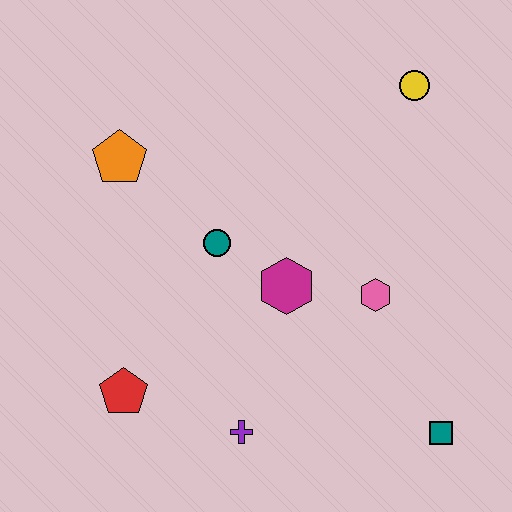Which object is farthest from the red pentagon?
The yellow circle is farthest from the red pentagon.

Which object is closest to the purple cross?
The red pentagon is closest to the purple cross.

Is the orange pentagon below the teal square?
No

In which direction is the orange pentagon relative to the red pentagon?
The orange pentagon is above the red pentagon.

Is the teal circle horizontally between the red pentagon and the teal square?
Yes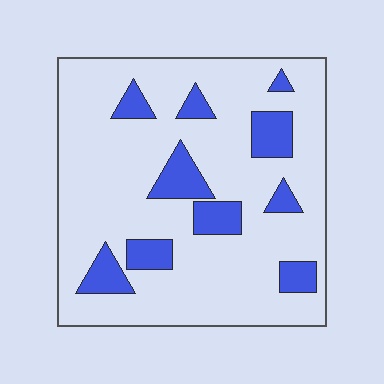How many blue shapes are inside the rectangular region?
10.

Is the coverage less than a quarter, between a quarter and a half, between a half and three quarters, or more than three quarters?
Less than a quarter.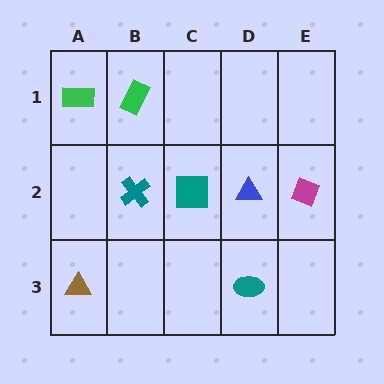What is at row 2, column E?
A magenta diamond.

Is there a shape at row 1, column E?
No, that cell is empty.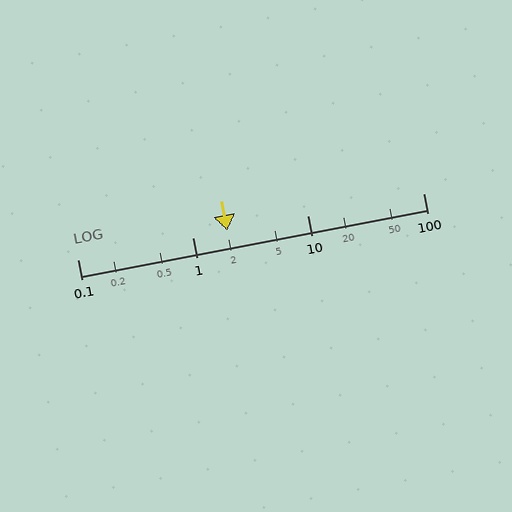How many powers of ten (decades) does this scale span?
The scale spans 3 decades, from 0.1 to 100.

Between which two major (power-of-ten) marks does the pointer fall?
The pointer is between 1 and 10.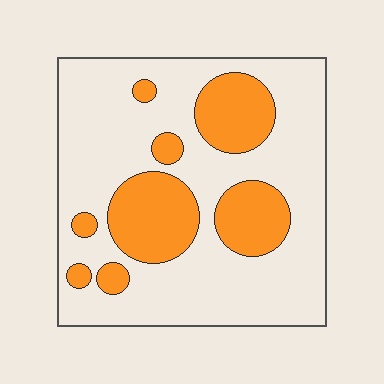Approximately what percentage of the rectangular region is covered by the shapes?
Approximately 25%.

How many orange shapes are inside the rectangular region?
8.